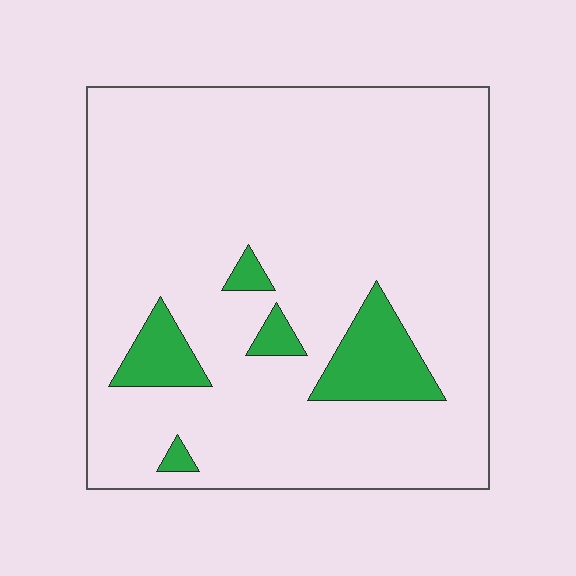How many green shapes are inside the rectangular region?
5.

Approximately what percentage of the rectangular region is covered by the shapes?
Approximately 10%.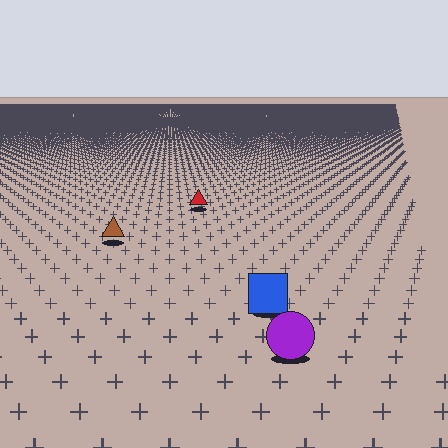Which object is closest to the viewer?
The purple circle is closest. The texture marks near it are larger and more spread out.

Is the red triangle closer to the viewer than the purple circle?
No. The purple circle is closer — you can tell from the texture gradient: the ground texture is coarser near it.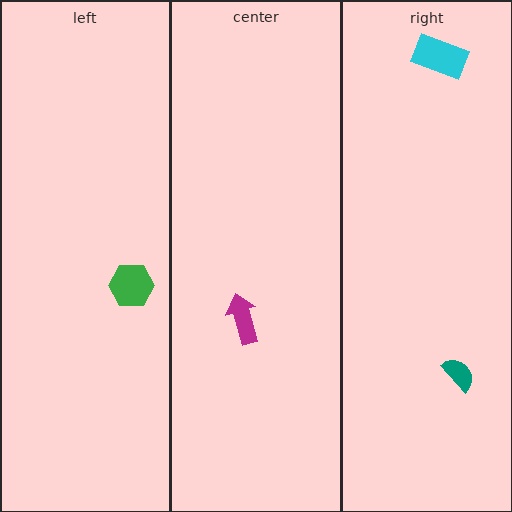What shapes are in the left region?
The green hexagon.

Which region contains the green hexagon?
The left region.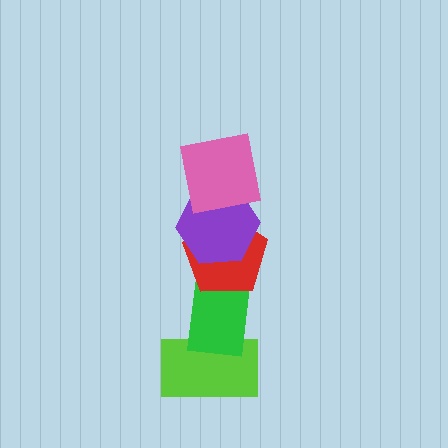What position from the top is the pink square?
The pink square is 1st from the top.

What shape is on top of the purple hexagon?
The pink square is on top of the purple hexagon.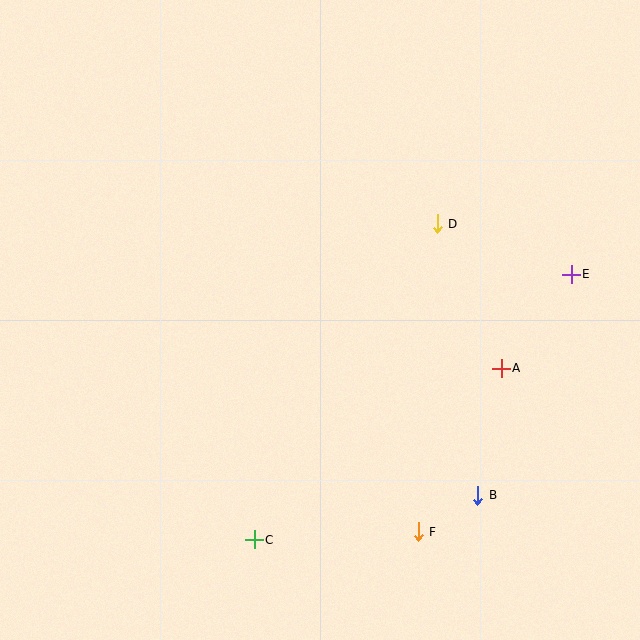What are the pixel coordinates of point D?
Point D is at (437, 224).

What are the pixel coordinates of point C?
Point C is at (254, 540).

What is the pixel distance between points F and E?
The distance between F and E is 299 pixels.